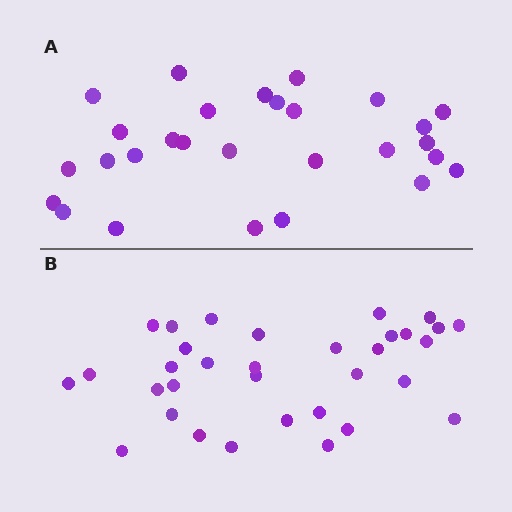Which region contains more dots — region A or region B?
Region B (the bottom region) has more dots.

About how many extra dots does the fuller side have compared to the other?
Region B has about 5 more dots than region A.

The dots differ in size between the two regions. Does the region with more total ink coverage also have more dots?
No. Region A has more total ink coverage because its dots are larger, but region B actually contains more individual dots. Total area can be misleading — the number of items is what matters here.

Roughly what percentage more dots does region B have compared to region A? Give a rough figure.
About 20% more.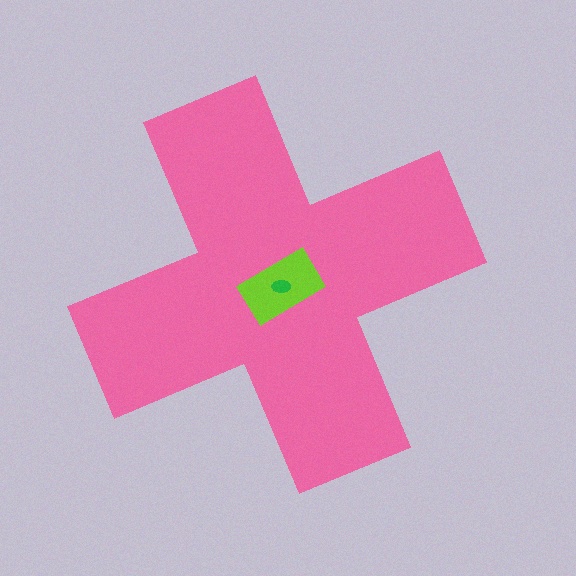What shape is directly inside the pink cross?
The lime rectangle.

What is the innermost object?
The green ellipse.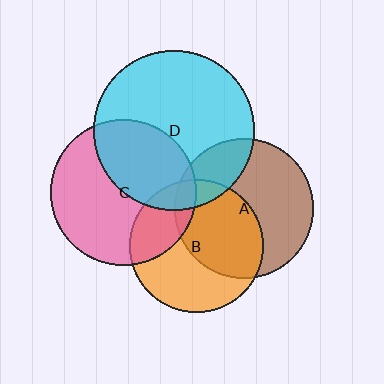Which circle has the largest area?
Circle D (cyan).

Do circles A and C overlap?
Yes.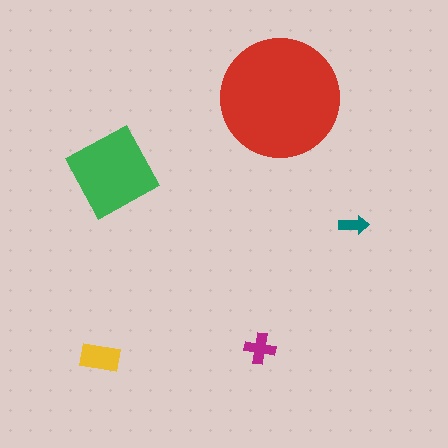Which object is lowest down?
The yellow rectangle is bottommost.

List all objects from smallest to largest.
The teal arrow, the magenta cross, the yellow rectangle, the green diamond, the red circle.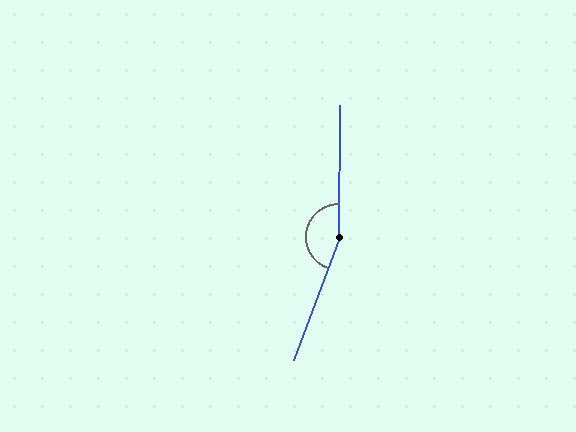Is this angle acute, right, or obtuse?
It is obtuse.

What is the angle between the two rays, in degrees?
Approximately 160 degrees.